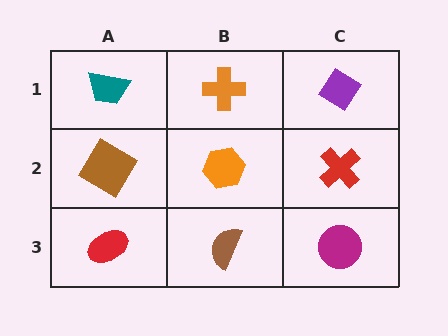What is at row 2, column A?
A brown diamond.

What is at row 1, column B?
An orange cross.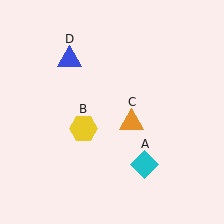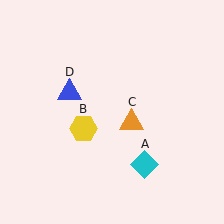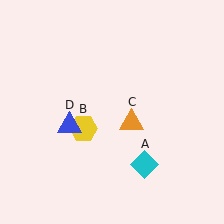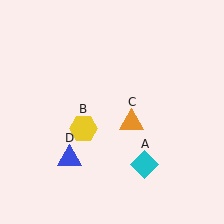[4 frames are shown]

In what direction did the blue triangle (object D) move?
The blue triangle (object D) moved down.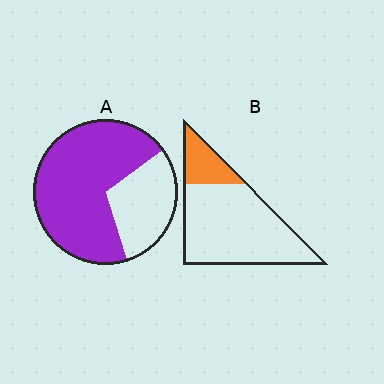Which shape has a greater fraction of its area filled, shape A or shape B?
Shape A.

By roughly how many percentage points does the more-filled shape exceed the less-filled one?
By roughly 50 percentage points (A over B).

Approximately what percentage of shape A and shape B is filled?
A is approximately 70% and B is approximately 20%.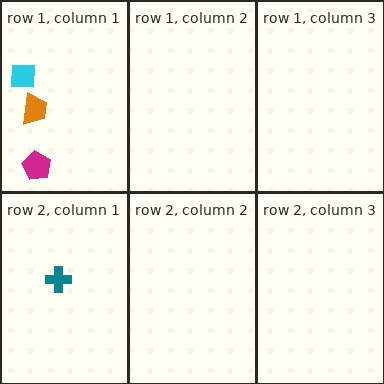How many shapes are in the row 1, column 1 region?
3.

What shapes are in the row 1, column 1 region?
The orange trapezoid, the magenta pentagon, the cyan square.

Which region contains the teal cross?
The row 2, column 1 region.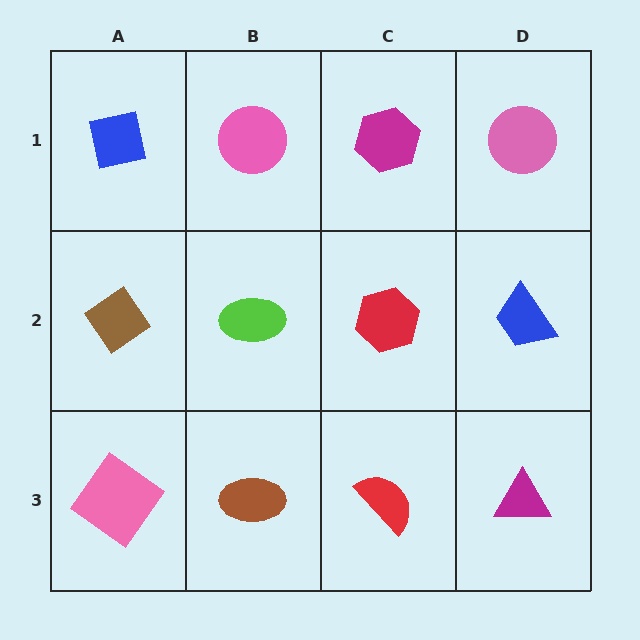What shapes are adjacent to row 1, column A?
A brown diamond (row 2, column A), a pink circle (row 1, column B).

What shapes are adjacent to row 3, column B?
A lime ellipse (row 2, column B), a pink diamond (row 3, column A), a red semicircle (row 3, column C).